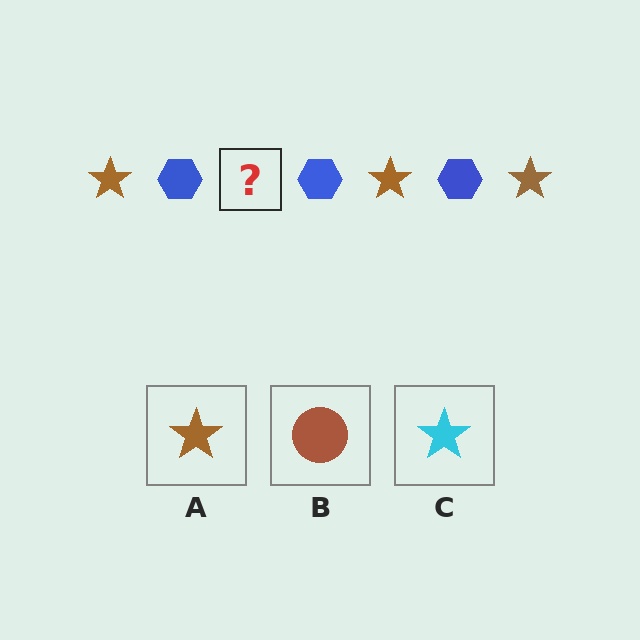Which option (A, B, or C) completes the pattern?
A.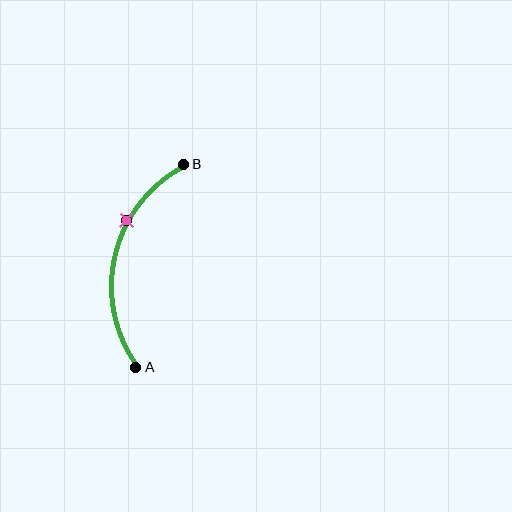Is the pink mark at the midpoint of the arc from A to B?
No. The pink mark lies on the arc but is closer to endpoint B. The arc midpoint would be at the point on the curve equidistant along the arc from both A and B.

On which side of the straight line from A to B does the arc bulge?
The arc bulges to the left of the straight line connecting A and B.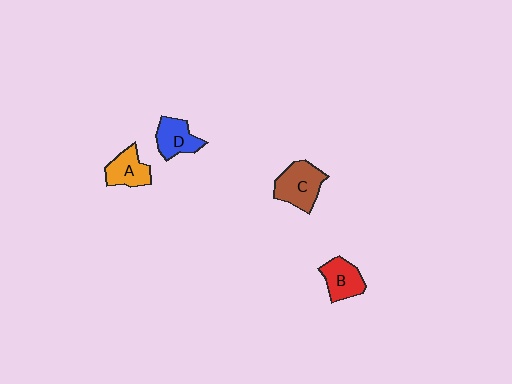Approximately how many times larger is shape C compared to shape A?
Approximately 1.4 times.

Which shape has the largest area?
Shape C (brown).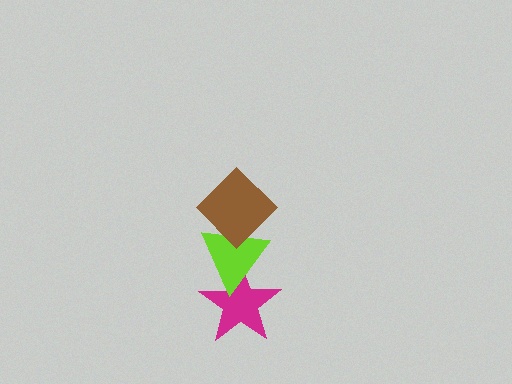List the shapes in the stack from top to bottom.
From top to bottom: the brown diamond, the lime triangle, the magenta star.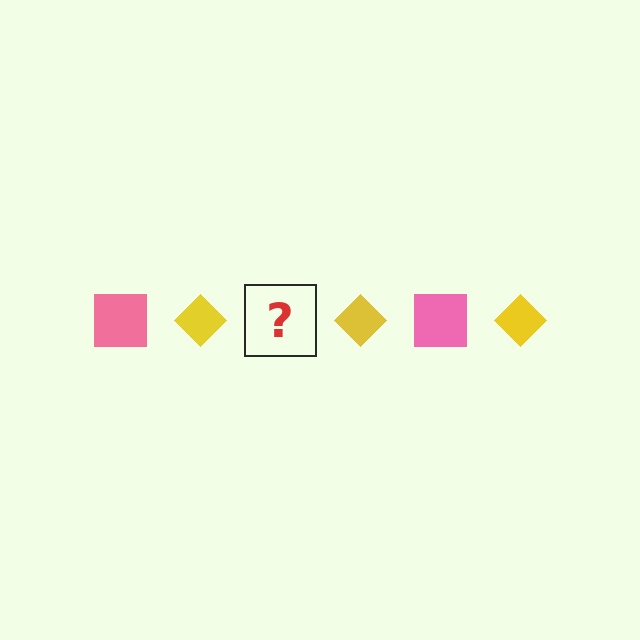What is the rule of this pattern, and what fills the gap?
The rule is that the pattern alternates between pink square and yellow diamond. The gap should be filled with a pink square.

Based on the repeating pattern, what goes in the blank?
The blank should be a pink square.